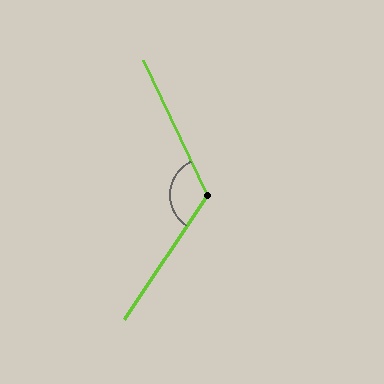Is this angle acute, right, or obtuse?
It is obtuse.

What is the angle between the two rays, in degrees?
Approximately 121 degrees.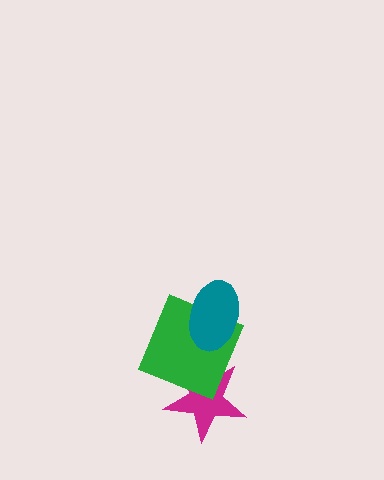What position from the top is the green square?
The green square is 2nd from the top.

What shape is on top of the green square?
The teal ellipse is on top of the green square.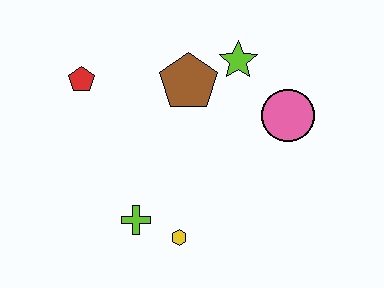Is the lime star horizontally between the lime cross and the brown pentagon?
No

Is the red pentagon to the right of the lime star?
No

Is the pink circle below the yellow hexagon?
No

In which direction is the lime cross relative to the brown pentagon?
The lime cross is below the brown pentagon.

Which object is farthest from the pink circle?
The red pentagon is farthest from the pink circle.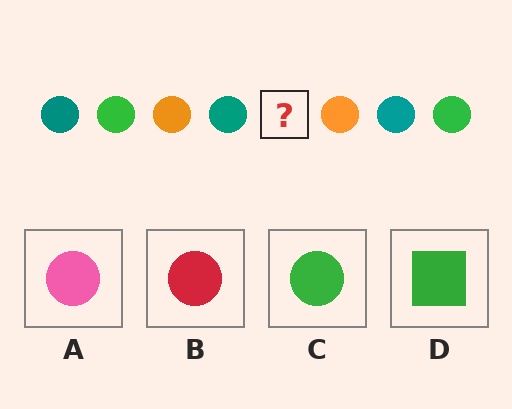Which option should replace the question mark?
Option C.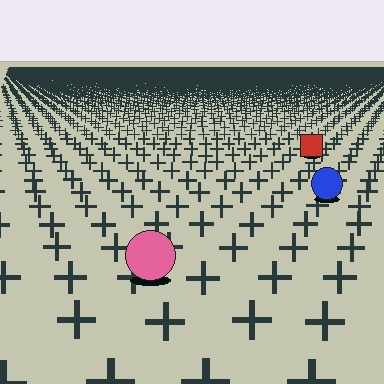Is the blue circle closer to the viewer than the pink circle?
No. The pink circle is closer — you can tell from the texture gradient: the ground texture is coarser near it.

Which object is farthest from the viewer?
The red square is farthest from the viewer. It appears smaller and the ground texture around it is denser.